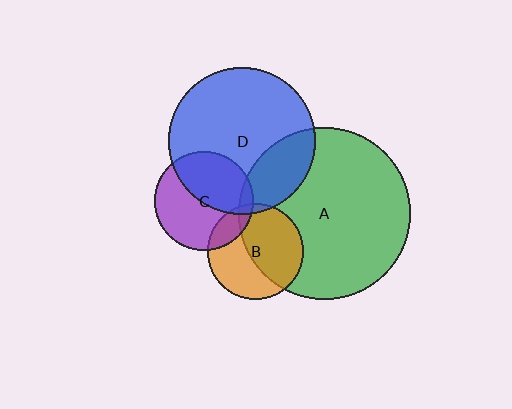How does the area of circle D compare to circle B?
Approximately 2.4 times.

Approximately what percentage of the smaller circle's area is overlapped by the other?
Approximately 10%.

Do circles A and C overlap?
Yes.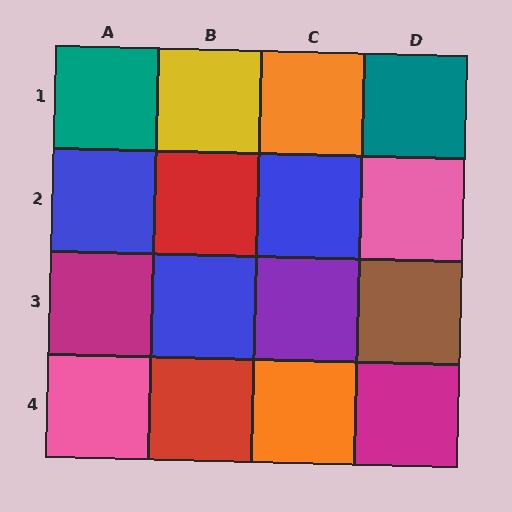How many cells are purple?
1 cell is purple.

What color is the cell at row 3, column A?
Magenta.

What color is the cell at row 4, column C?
Orange.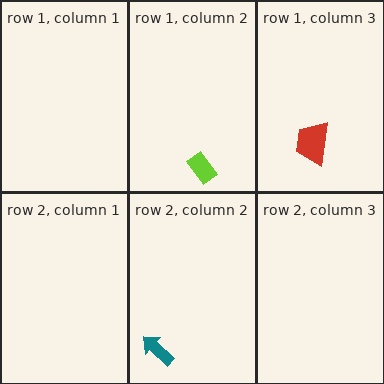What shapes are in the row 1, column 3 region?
The red trapezoid.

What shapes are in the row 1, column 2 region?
The lime rectangle.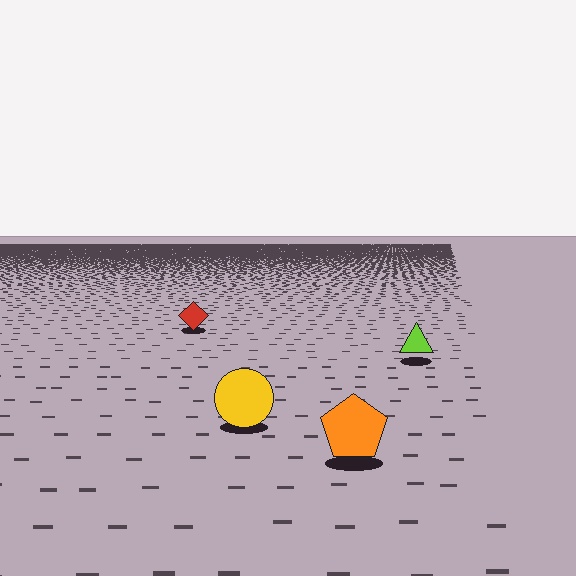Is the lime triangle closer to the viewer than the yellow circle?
No. The yellow circle is closer — you can tell from the texture gradient: the ground texture is coarser near it.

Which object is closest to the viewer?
The orange pentagon is closest. The texture marks near it are larger and more spread out.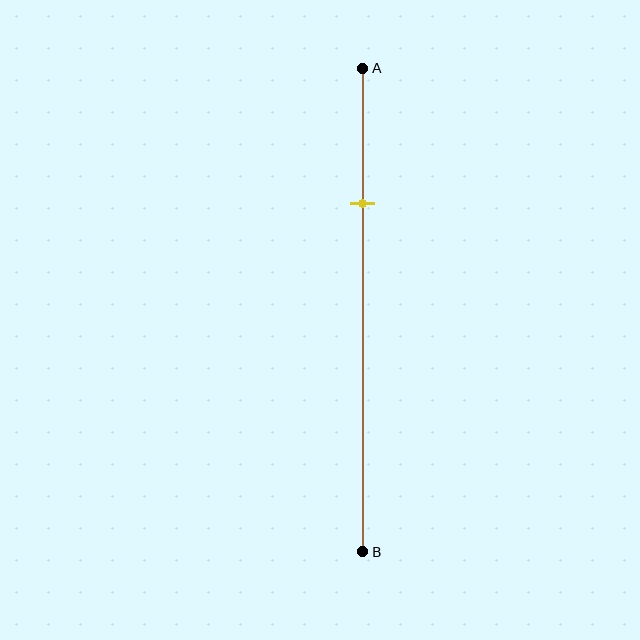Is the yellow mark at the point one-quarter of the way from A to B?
Yes, the mark is approximately at the one-quarter point.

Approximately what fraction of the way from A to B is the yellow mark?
The yellow mark is approximately 30% of the way from A to B.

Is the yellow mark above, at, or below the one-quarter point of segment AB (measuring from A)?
The yellow mark is approximately at the one-quarter point of segment AB.